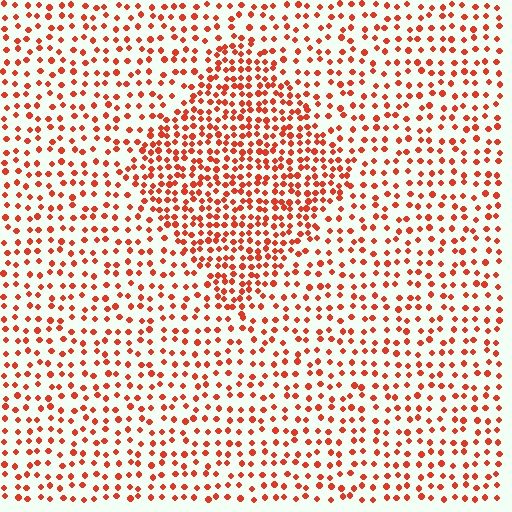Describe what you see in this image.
The image contains small red elements arranged at two different densities. A diamond-shaped region is visible where the elements are more densely packed than the surrounding area.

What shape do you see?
I see a diamond.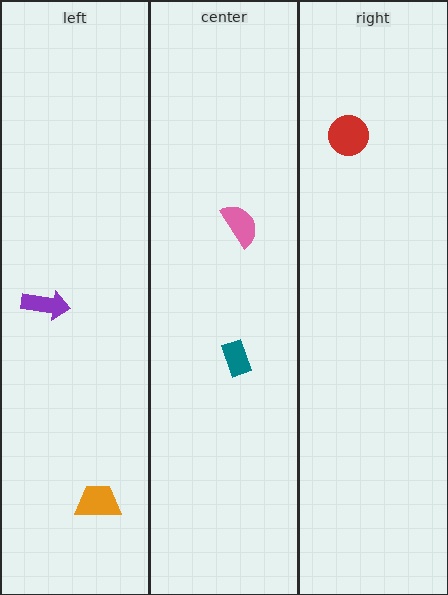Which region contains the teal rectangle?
The center region.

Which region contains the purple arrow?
The left region.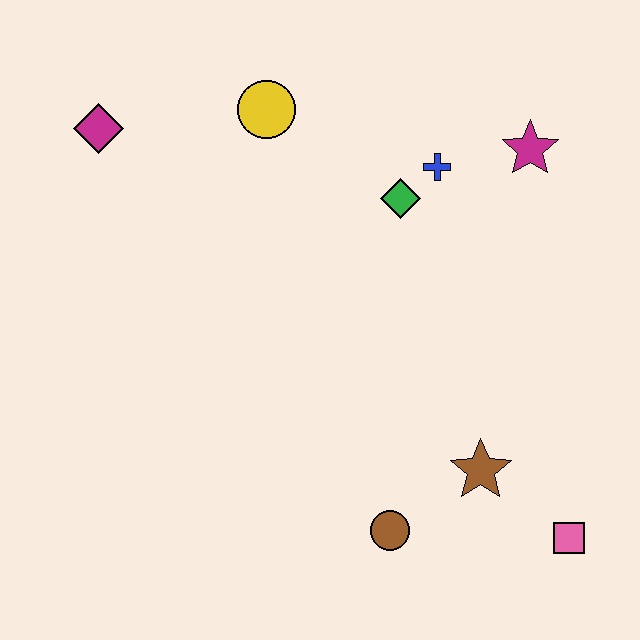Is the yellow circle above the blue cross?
Yes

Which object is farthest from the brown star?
The magenta diamond is farthest from the brown star.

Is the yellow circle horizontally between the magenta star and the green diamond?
No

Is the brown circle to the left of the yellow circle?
No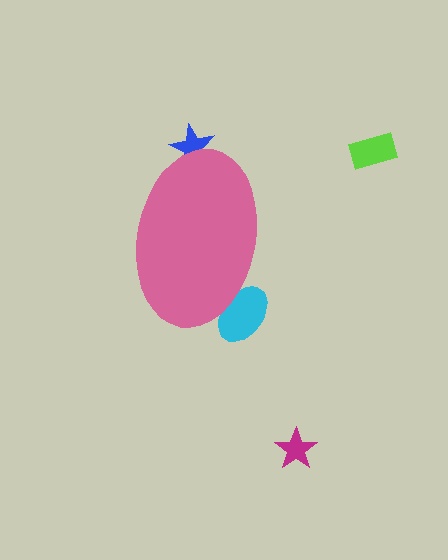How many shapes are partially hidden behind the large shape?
2 shapes are partially hidden.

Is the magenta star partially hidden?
No, the magenta star is fully visible.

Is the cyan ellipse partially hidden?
Yes, the cyan ellipse is partially hidden behind the pink ellipse.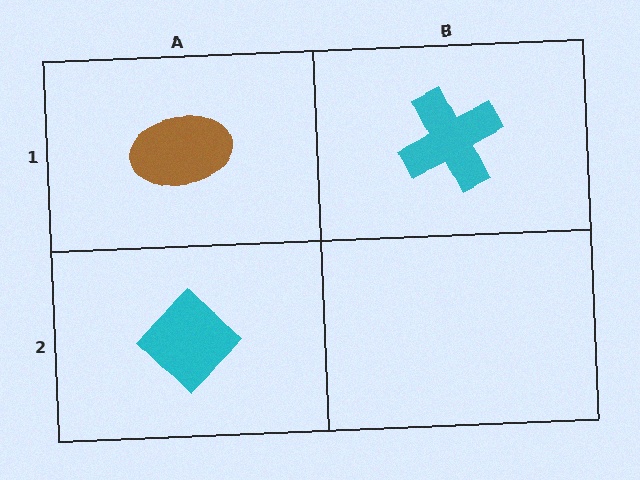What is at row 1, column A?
A brown ellipse.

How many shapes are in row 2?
1 shape.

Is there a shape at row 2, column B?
No, that cell is empty.